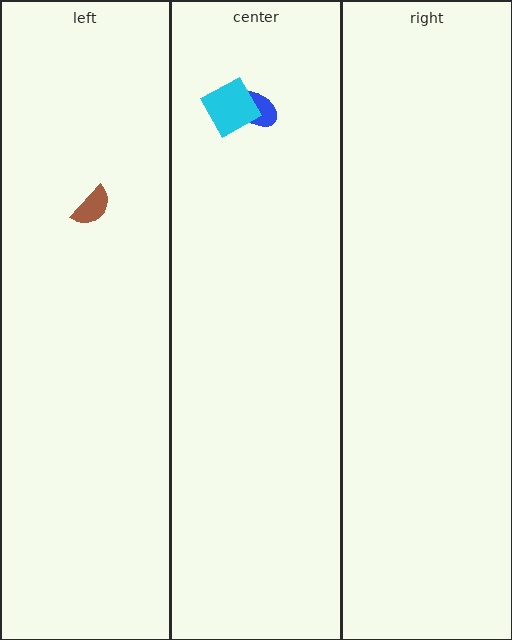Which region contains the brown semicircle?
The left region.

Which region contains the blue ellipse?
The center region.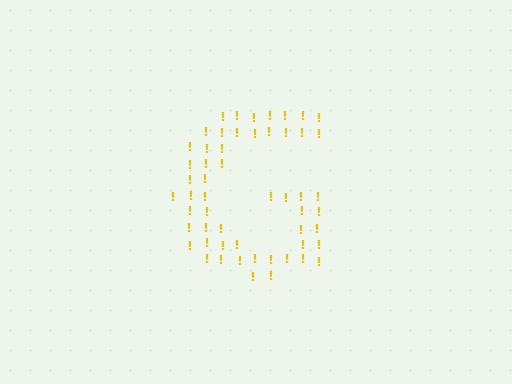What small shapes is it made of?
It is made of small exclamation marks.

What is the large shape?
The large shape is the letter G.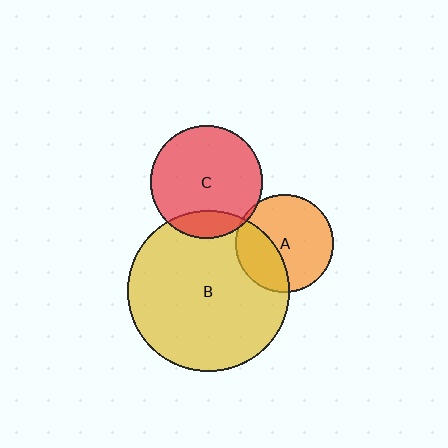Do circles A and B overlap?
Yes.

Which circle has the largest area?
Circle B (yellow).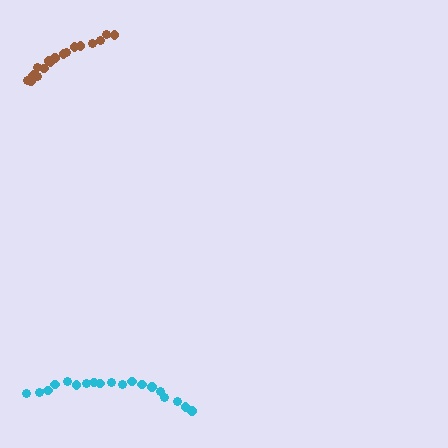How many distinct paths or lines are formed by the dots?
There are 2 distinct paths.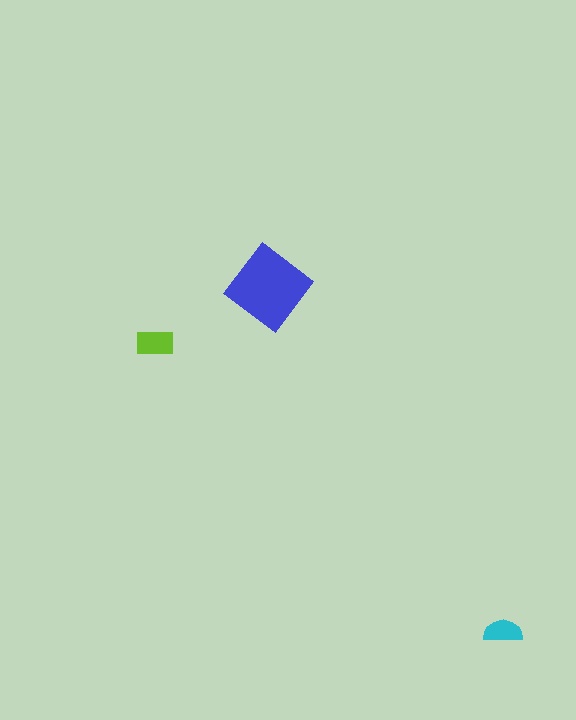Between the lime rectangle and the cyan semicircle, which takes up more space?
The lime rectangle.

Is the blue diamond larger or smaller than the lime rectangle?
Larger.